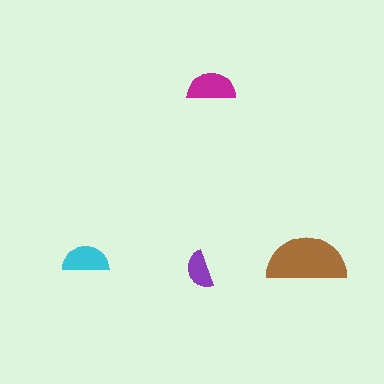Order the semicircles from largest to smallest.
the brown one, the magenta one, the cyan one, the purple one.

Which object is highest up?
The magenta semicircle is topmost.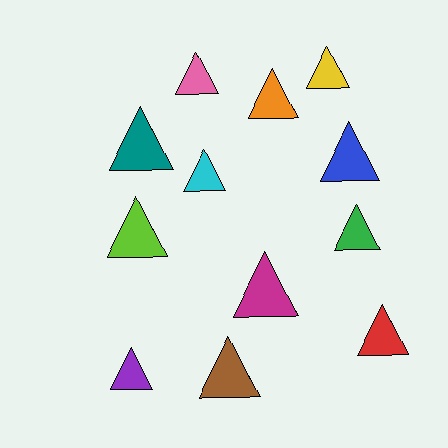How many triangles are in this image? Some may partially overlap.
There are 12 triangles.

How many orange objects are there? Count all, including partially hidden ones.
There is 1 orange object.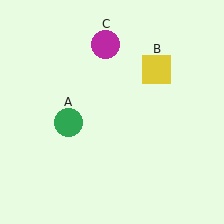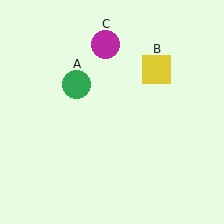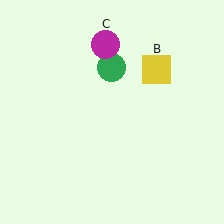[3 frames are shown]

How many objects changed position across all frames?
1 object changed position: green circle (object A).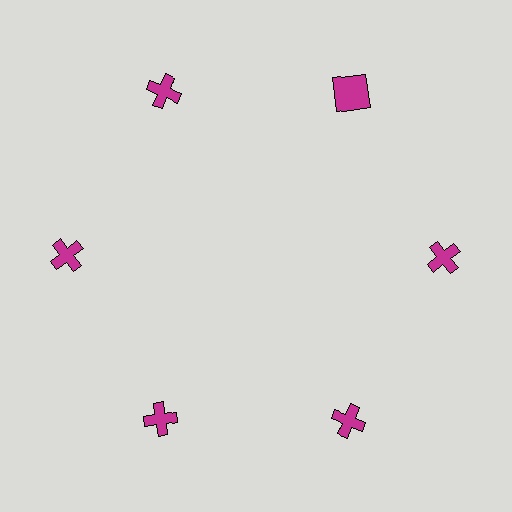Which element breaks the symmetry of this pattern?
The magenta square at roughly the 1 o'clock position breaks the symmetry. All other shapes are magenta crosses.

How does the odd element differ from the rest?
It has a different shape: square instead of cross.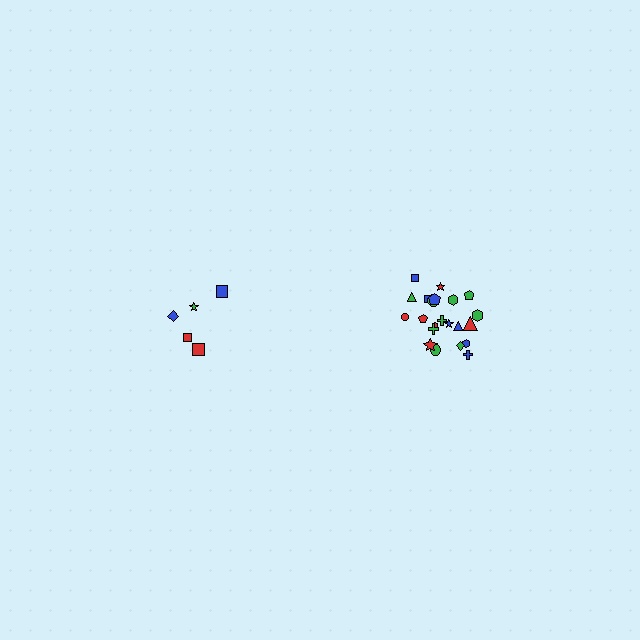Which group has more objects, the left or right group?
The right group.